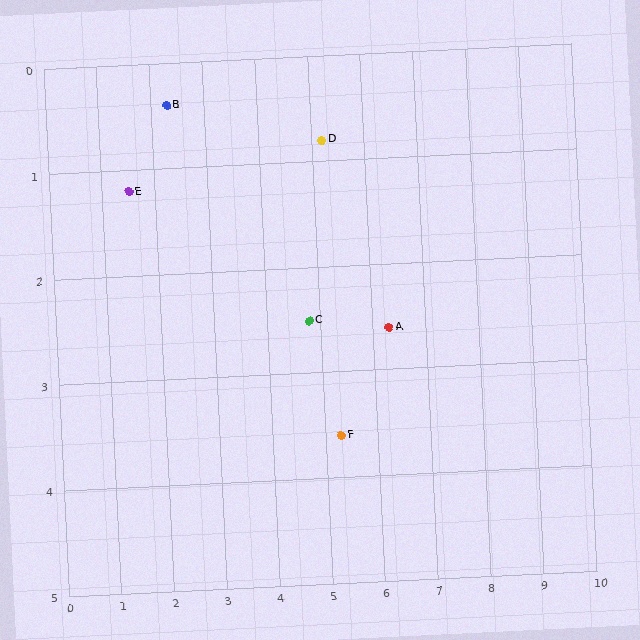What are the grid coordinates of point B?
Point B is at approximately (2.3, 0.4).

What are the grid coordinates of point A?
Point A is at approximately (6.3, 2.6).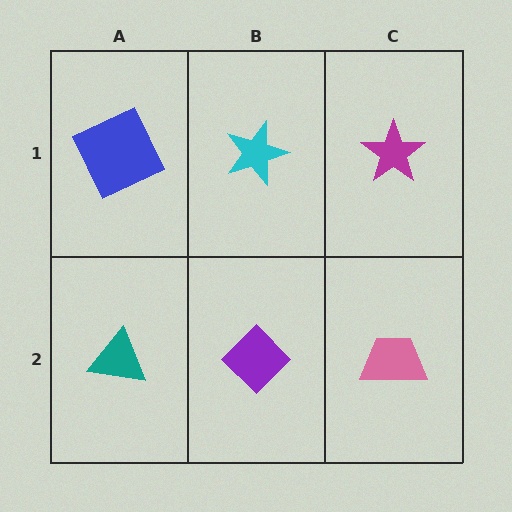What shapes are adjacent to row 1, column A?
A teal triangle (row 2, column A), a cyan star (row 1, column B).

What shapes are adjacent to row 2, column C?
A magenta star (row 1, column C), a purple diamond (row 2, column B).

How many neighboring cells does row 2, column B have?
3.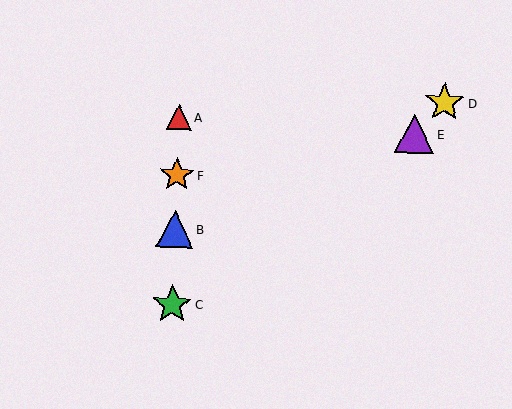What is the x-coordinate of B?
Object B is at x≈175.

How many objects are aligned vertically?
4 objects (A, B, C, F) are aligned vertically.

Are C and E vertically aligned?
No, C is at x≈172 and E is at x≈415.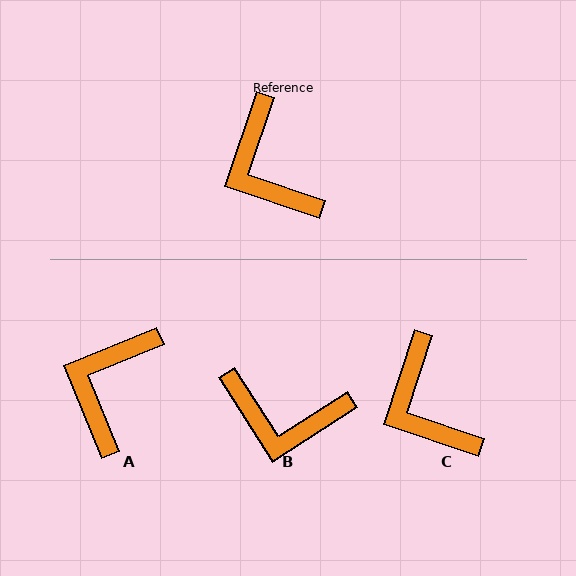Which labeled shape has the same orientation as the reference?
C.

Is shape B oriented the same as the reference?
No, it is off by about 51 degrees.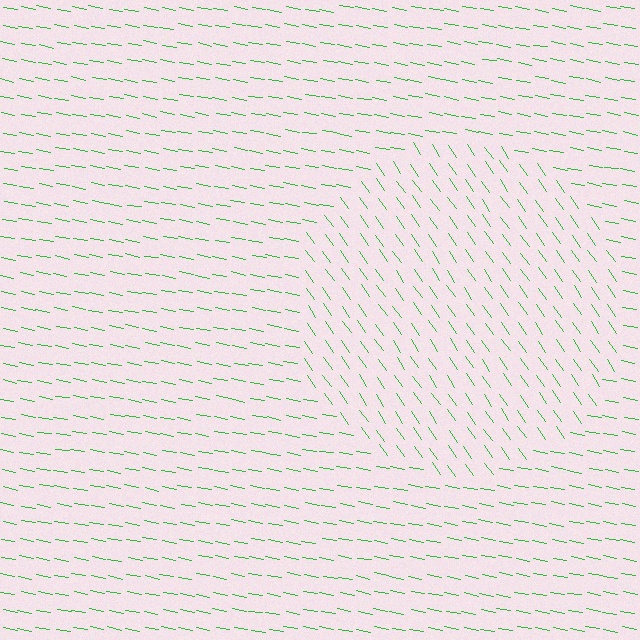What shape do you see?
I see a circle.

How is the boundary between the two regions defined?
The boundary is defined purely by a change in line orientation (approximately 45 degrees difference). All lines are the same color and thickness.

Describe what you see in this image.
The image is filled with small green line segments. A circle region in the image has lines oriented differently from the surrounding lines, creating a visible texture boundary.